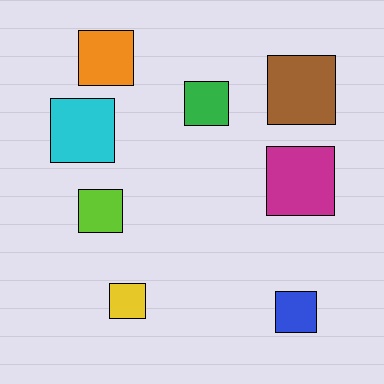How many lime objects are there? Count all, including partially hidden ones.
There is 1 lime object.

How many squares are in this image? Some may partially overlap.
There are 8 squares.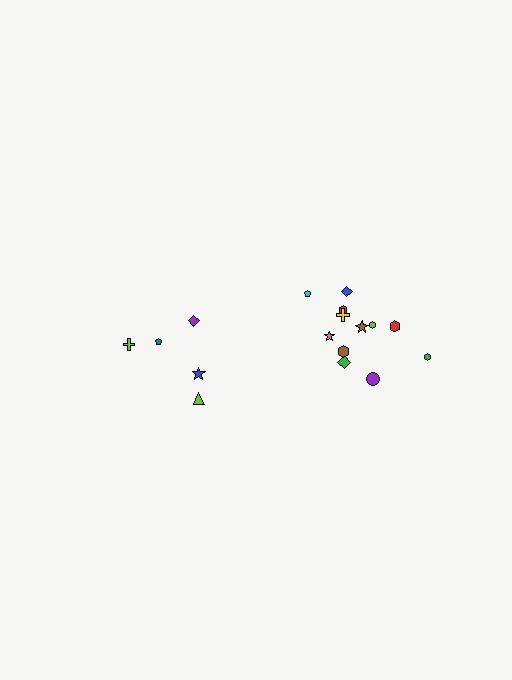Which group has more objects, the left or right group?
The right group.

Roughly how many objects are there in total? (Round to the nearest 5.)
Roughly 15 objects in total.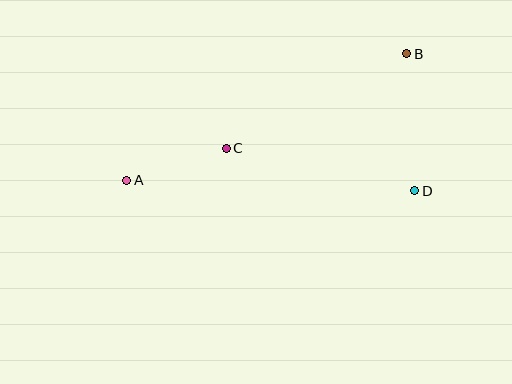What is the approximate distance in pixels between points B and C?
The distance between B and C is approximately 204 pixels.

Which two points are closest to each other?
Points A and C are closest to each other.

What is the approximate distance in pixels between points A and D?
The distance between A and D is approximately 288 pixels.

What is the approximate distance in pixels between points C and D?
The distance between C and D is approximately 193 pixels.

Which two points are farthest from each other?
Points A and B are farthest from each other.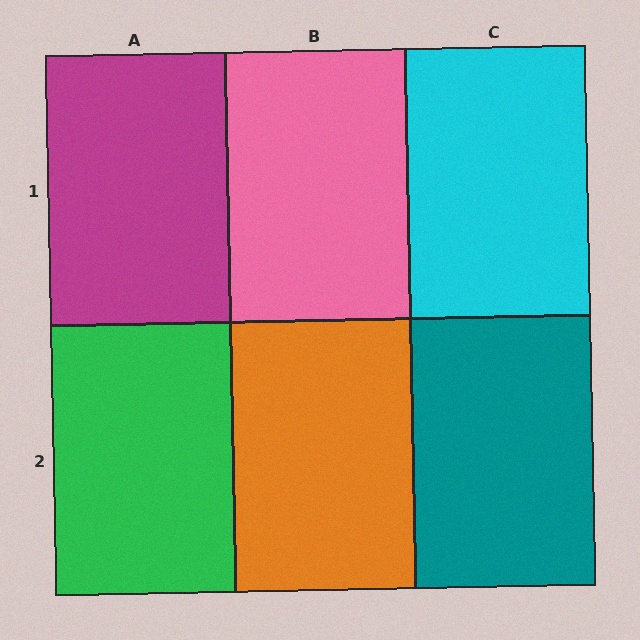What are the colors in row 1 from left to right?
Magenta, pink, cyan.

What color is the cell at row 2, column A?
Green.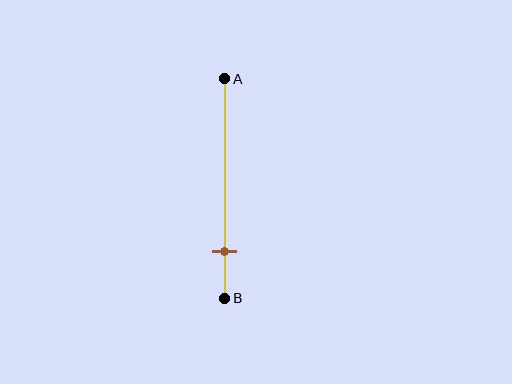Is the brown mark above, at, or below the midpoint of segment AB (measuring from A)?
The brown mark is below the midpoint of segment AB.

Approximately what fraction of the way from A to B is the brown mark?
The brown mark is approximately 80% of the way from A to B.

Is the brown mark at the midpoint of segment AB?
No, the mark is at about 80% from A, not at the 50% midpoint.